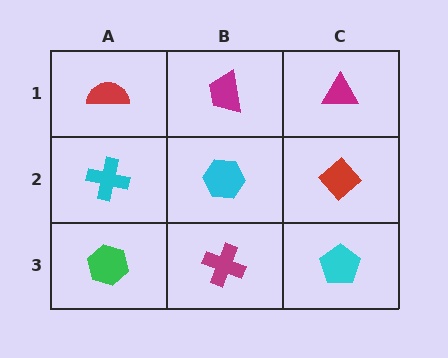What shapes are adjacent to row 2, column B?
A magenta trapezoid (row 1, column B), a magenta cross (row 3, column B), a cyan cross (row 2, column A), a red diamond (row 2, column C).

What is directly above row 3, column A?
A cyan cross.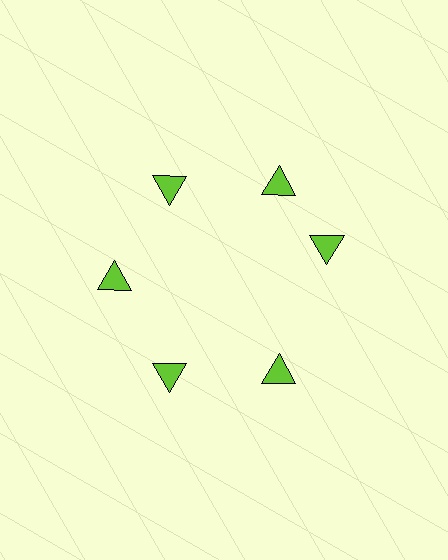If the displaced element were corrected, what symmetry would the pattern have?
It would have 6-fold rotational symmetry — the pattern would map onto itself every 60 degrees.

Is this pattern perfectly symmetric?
No. The 6 lime triangles are arranged in a ring, but one element near the 3 o'clock position is rotated out of alignment along the ring, breaking the 6-fold rotational symmetry.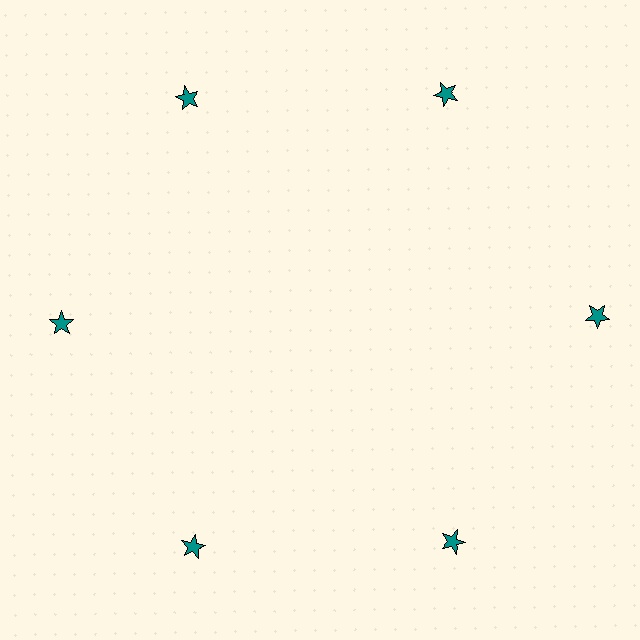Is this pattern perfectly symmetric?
No. The 6 teal stars are arranged in a ring, but one element near the 3 o'clock position is pushed outward from the center, breaking the 6-fold rotational symmetry.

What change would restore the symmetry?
The symmetry would be restored by moving it inward, back onto the ring so that all 6 stars sit at equal angles and equal distance from the center.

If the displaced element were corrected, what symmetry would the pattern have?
It would have 6-fold rotational symmetry — the pattern would map onto itself every 60 degrees.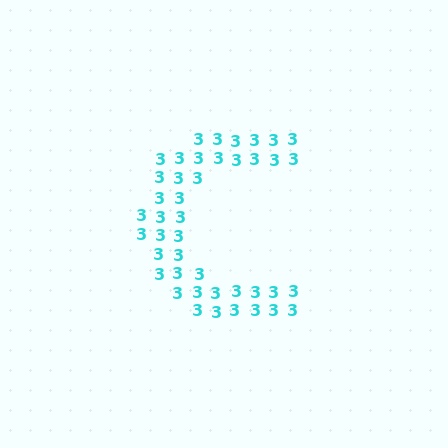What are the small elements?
The small elements are digit 3's.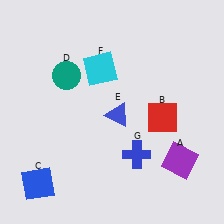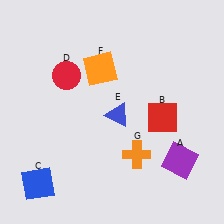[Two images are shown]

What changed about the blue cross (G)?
In Image 1, G is blue. In Image 2, it changed to orange.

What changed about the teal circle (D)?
In Image 1, D is teal. In Image 2, it changed to red.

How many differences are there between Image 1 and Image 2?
There are 3 differences between the two images.